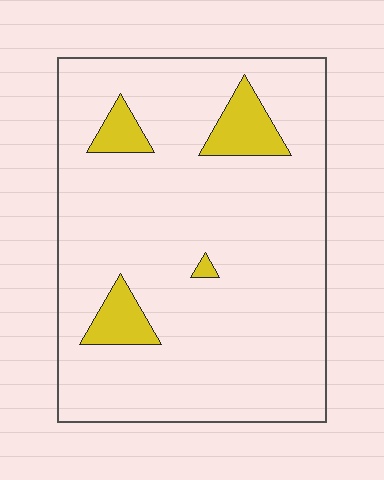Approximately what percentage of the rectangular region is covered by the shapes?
Approximately 10%.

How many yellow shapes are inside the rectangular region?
4.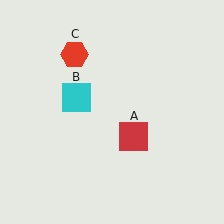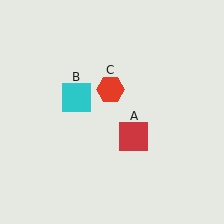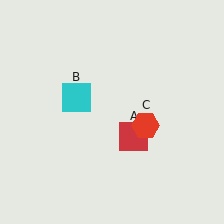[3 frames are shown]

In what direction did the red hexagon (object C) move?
The red hexagon (object C) moved down and to the right.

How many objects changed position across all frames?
1 object changed position: red hexagon (object C).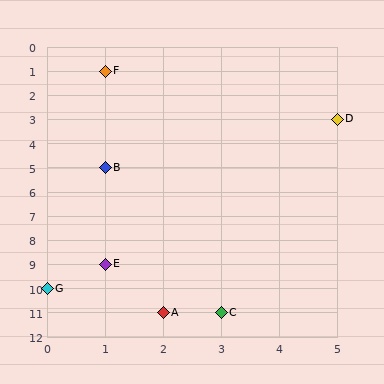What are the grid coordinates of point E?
Point E is at grid coordinates (1, 9).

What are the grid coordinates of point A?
Point A is at grid coordinates (2, 11).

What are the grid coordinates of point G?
Point G is at grid coordinates (0, 10).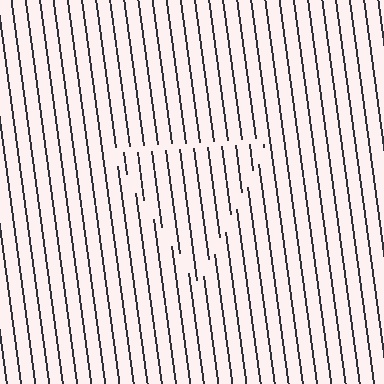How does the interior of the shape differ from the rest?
The interior of the shape contains the same grating, shifted by half a period — the contour is defined by the phase discontinuity where line-ends from the inner and outer gratings abut.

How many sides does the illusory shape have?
3 sides — the line-ends trace a triangle.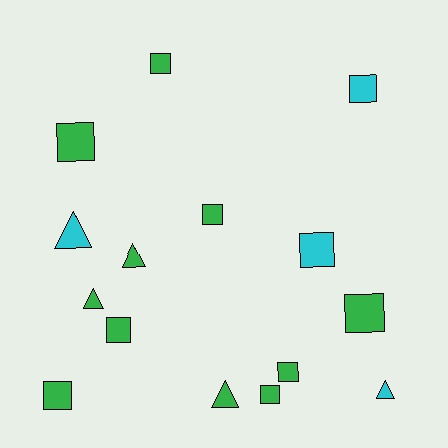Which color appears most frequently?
Green, with 11 objects.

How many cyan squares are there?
There are 2 cyan squares.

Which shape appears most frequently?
Square, with 10 objects.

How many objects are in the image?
There are 15 objects.